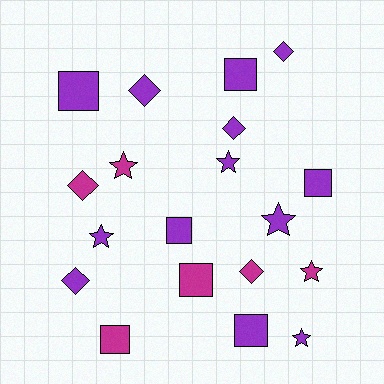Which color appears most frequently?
Purple, with 13 objects.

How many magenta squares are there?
There are 2 magenta squares.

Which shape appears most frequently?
Square, with 7 objects.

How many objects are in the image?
There are 19 objects.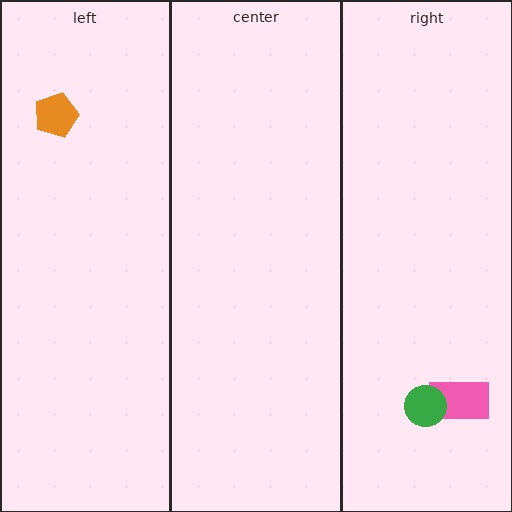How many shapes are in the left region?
1.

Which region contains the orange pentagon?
The left region.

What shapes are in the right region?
The pink rectangle, the green circle.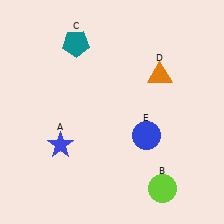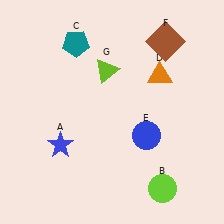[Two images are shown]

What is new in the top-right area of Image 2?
A brown square (F) was added in the top-right area of Image 2.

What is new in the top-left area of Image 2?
A lime triangle (G) was added in the top-left area of Image 2.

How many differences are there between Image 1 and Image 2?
There are 2 differences between the two images.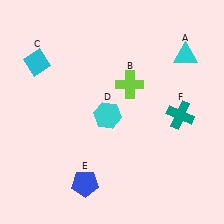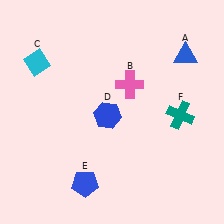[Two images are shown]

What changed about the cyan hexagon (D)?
In Image 1, D is cyan. In Image 2, it changed to blue.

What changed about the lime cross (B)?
In Image 1, B is lime. In Image 2, it changed to pink.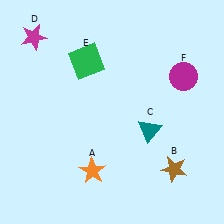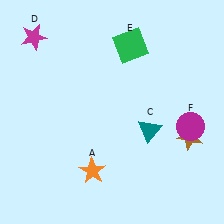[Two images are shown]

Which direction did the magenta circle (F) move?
The magenta circle (F) moved down.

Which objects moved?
The objects that moved are: the brown star (B), the green square (E), the magenta circle (F).